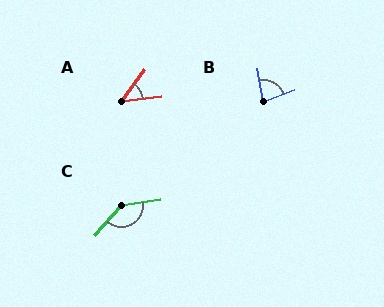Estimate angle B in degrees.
Approximately 78 degrees.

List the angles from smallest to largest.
A (47°), B (78°), C (140°).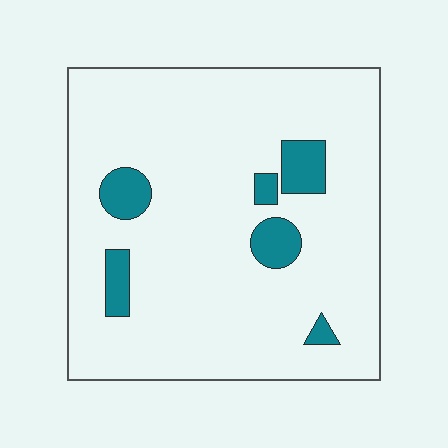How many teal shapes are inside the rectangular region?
6.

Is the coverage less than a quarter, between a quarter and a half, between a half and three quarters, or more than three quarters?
Less than a quarter.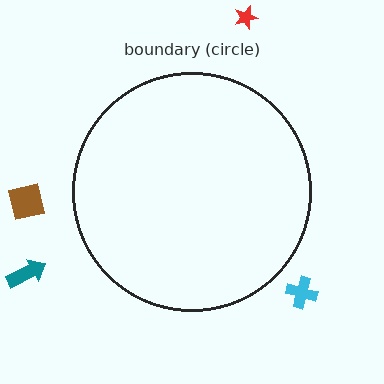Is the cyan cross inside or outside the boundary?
Outside.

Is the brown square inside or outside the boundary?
Outside.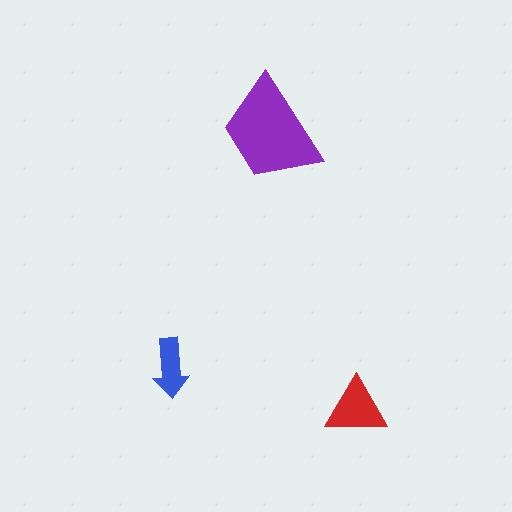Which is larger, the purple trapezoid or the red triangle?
The purple trapezoid.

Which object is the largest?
The purple trapezoid.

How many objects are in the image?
There are 3 objects in the image.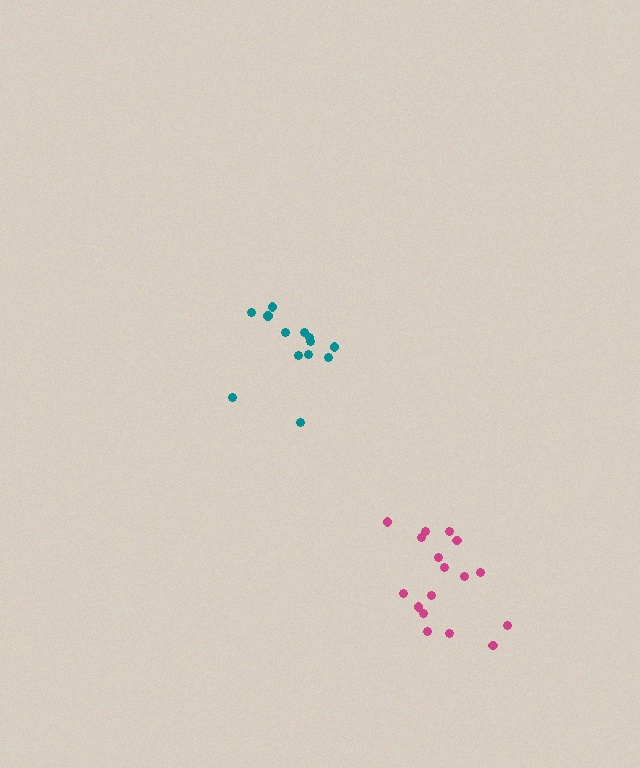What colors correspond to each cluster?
The clusters are colored: teal, magenta.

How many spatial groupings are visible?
There are 2 spatial groupings.